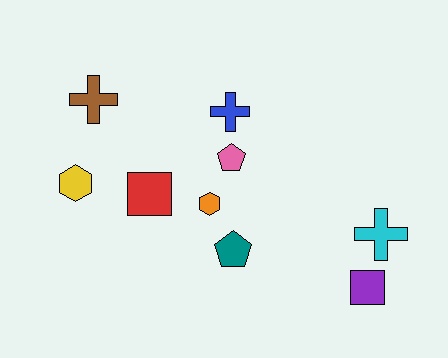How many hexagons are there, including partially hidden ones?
There are 2 hexagons.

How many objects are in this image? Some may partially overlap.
There are 9 objects.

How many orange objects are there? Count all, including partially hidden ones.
There is 1 orange object.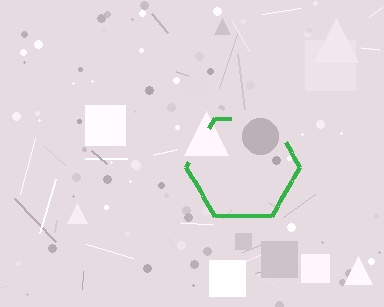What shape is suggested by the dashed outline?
The dashed outline suggests a hexagon.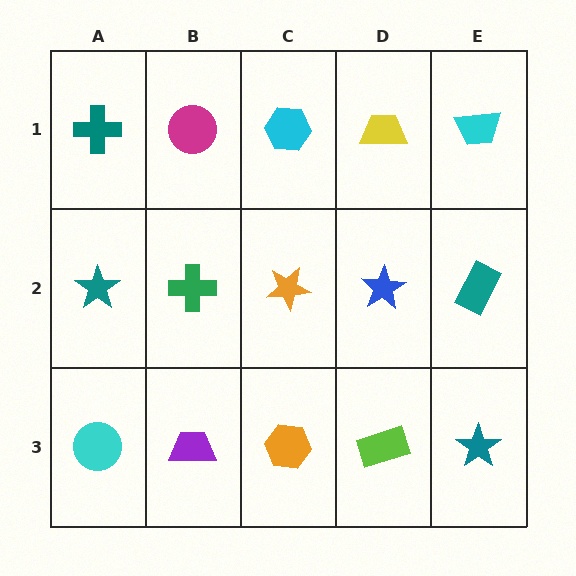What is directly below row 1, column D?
A blue star.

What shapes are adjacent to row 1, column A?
A teal star (row 2, column A), a magenta circle (row 1, column B).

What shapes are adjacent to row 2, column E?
A cyan trapezoid (row 1, column E), a teal star (row 3, column E), a blue star (row 2, column D).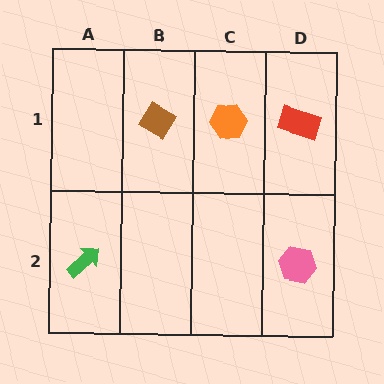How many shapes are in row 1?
3 shapes.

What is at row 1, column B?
A brown diamond.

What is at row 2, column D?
A pink hexagon.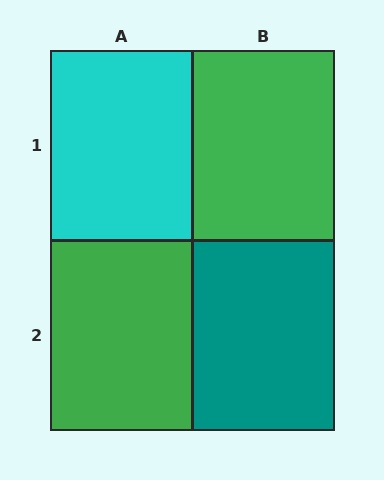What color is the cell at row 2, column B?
Teal.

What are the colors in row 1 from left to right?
Cyan, green.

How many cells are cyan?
1 cell is cyan.